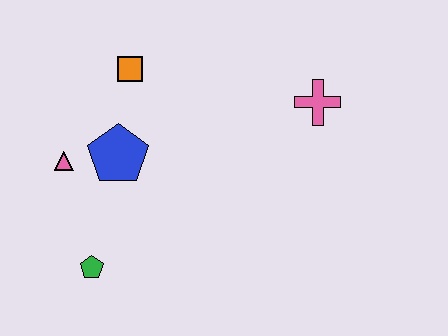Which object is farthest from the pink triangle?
The pink cross is farthest from the pink triangle.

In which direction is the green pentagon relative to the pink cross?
The green pentagon is to the left of the pink cross.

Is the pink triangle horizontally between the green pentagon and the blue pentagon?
No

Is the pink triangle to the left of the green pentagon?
Yes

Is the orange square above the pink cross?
Yes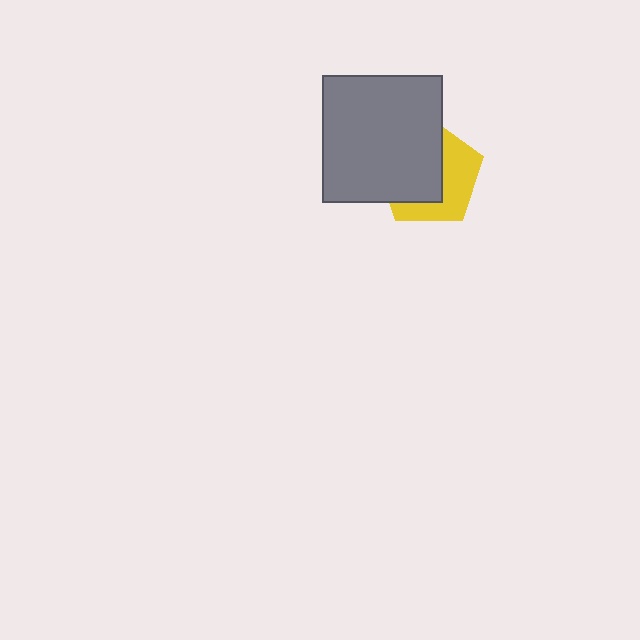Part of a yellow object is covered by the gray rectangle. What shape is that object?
It is a pentagon.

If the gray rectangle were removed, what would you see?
You would see the complete yellow pentagon.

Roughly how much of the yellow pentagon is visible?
A small part of it is visible (roughly 44%).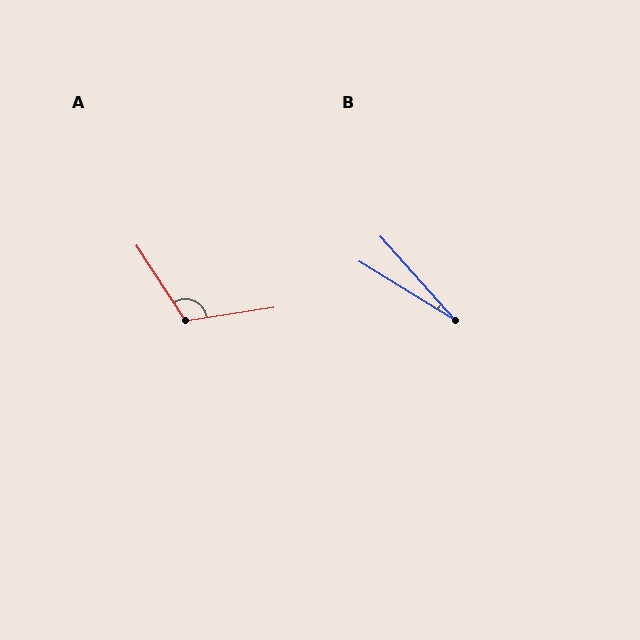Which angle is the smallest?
B, at approximately 17 degrees.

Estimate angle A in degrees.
Approximately 114 degrees.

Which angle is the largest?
A, at approximately 114 degrees.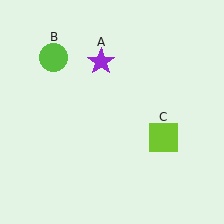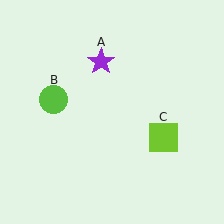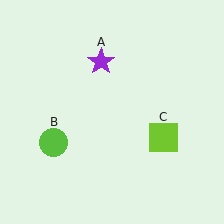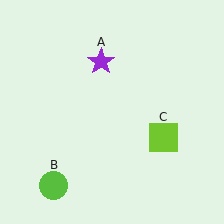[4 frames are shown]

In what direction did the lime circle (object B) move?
The lime circle (object B) moved down.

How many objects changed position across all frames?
1 object changed position: lime circle (object B).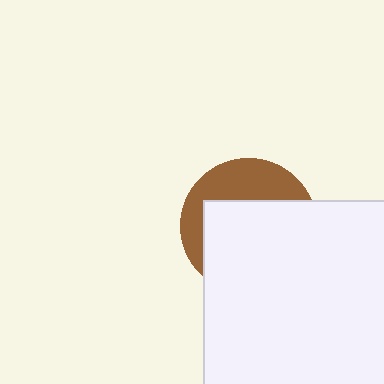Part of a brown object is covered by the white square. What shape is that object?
It is a circle.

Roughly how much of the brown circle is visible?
A small part of it is visible (roughly 36%).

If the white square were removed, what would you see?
You would see the complete brown circle.